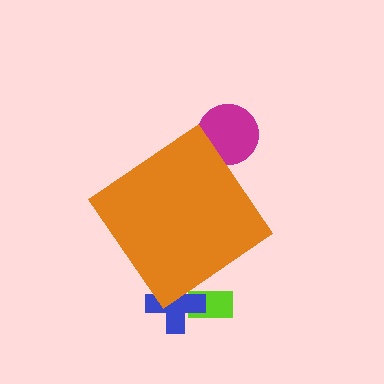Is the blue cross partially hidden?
Yes, the blue cross is partially hidden behind the orange diamond.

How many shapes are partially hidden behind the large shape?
3 shapes are partially hidden.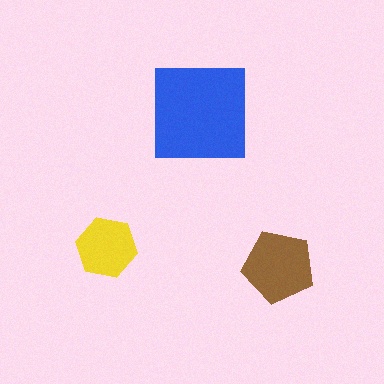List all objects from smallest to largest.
The yellow hexagon, the brown pentagon, the blue square.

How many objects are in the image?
There are 3 objects in the image.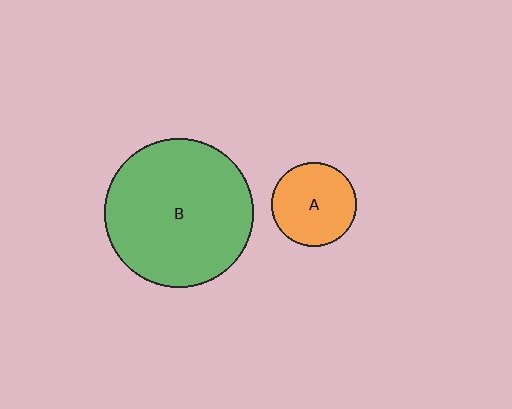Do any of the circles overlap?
No, none of the circles overlap.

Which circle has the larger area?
Circle B (green).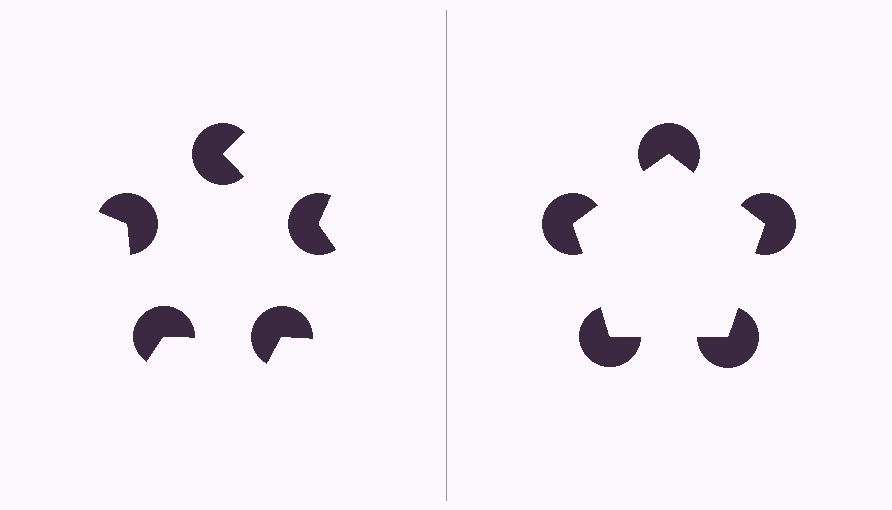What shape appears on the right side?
An illusory pentagon.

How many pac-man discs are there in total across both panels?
10 — 5 on each side.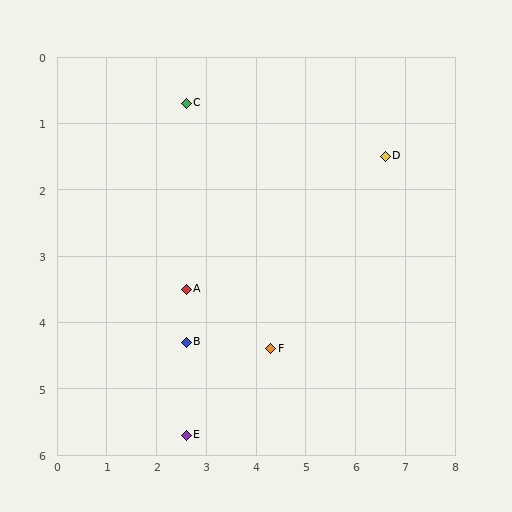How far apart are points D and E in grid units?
Points D and E are about 5.8 grid units apart.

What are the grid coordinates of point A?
Point A is at approximately (2.6, 3.5).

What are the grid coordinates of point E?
Point E is at approximately (2.6, 5.7).